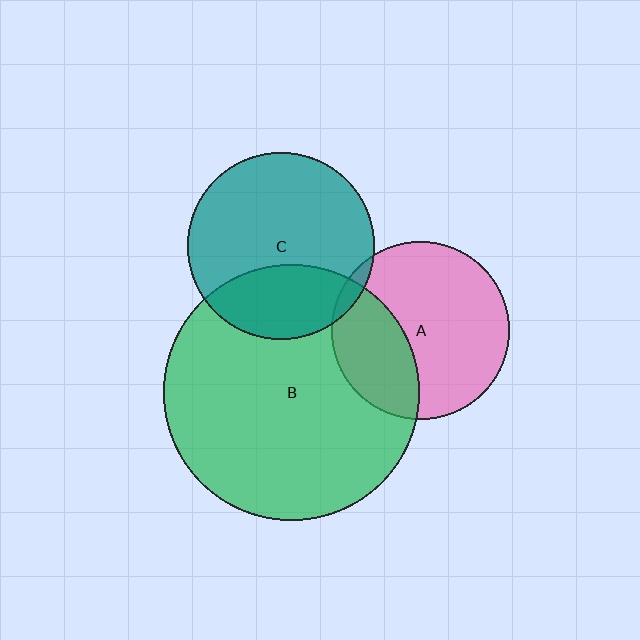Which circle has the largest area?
Circle B (green).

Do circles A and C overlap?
Yes.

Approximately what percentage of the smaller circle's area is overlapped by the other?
Approximately 5%.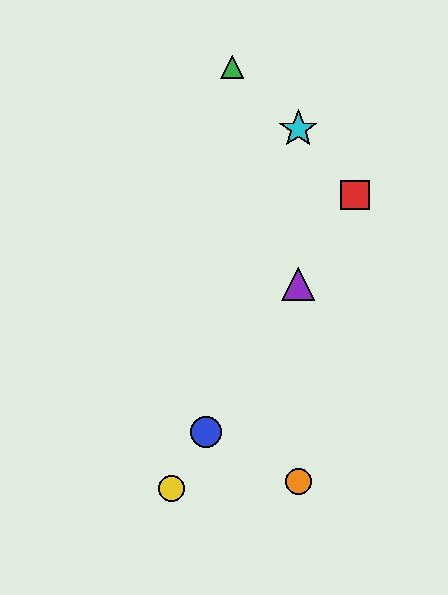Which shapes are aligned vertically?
The purple triangle, the orange circle, the cyan star are aligned vertically.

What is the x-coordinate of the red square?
The red square is at x≈355.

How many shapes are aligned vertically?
3 shapes (the purple triangle, the orange circle, the cyan star) are aligned vertically.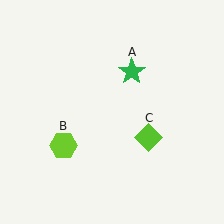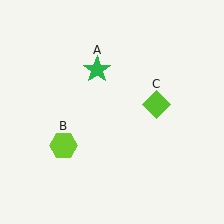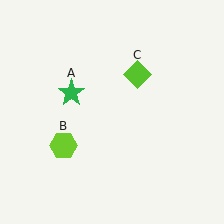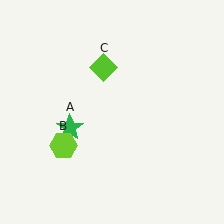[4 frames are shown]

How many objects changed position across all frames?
2 objects changed position: green star (object A), lime diamond (object C).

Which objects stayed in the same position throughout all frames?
Lime hexagon (object B) remained stationary.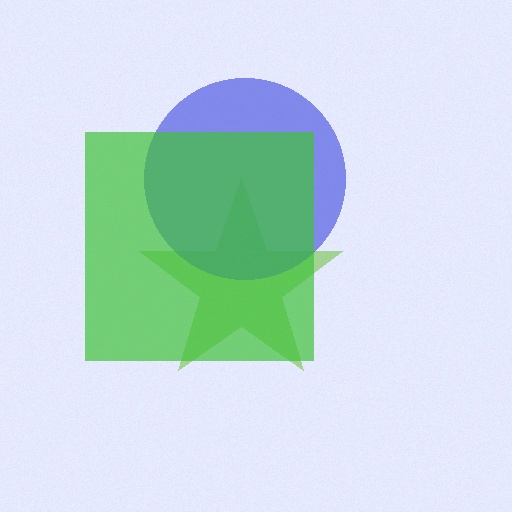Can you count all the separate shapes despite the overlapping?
Yes, there are 3 separate shapes.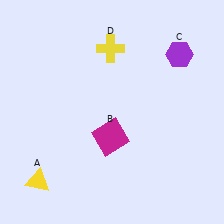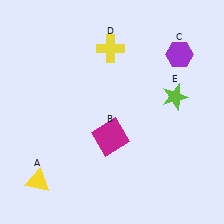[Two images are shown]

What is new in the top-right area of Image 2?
A lime star (E) was added in the top-right area of Image 2.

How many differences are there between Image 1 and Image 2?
There is 1 difference between the two images.